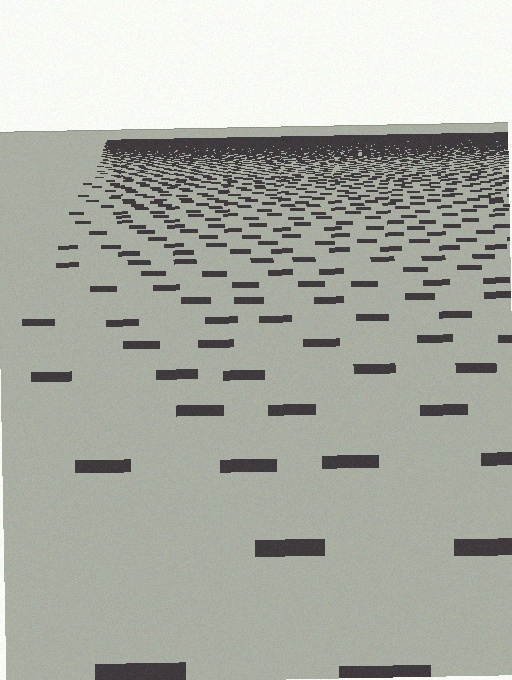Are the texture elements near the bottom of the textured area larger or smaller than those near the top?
Larger. Near the bottom, elements are closer to the viewer and appear at a bigger on-screen size.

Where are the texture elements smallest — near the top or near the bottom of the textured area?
Near the top.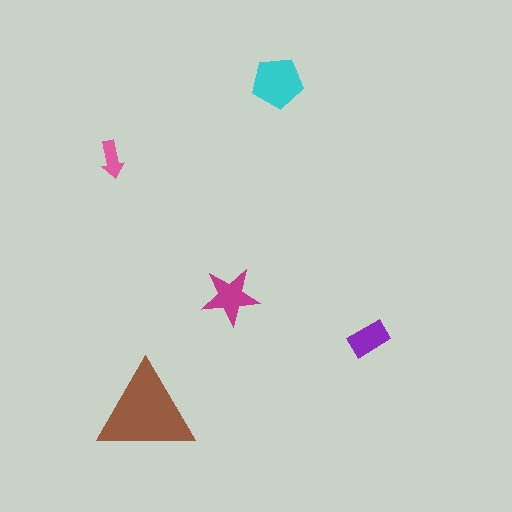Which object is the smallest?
The pink arrow.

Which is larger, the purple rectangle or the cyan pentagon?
The cyan pentagon.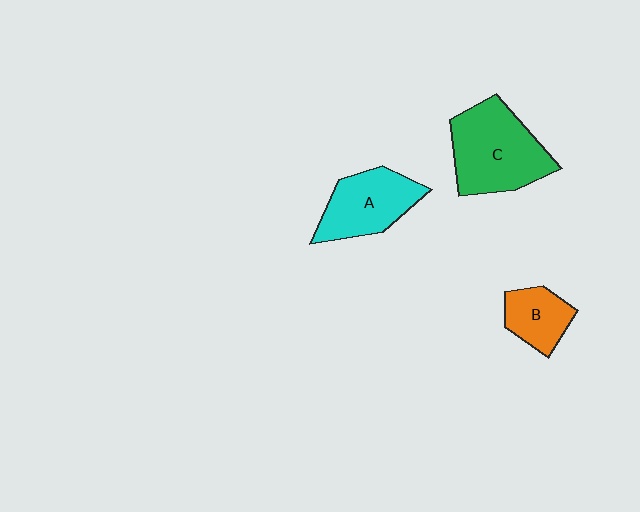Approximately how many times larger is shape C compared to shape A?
Approximately 1.3 times.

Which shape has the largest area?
Shape C (green).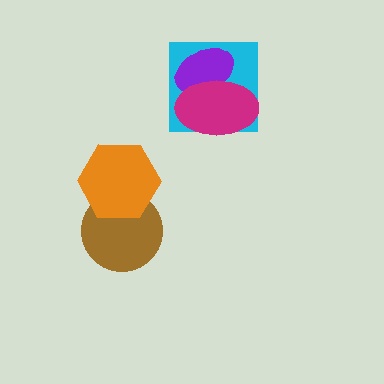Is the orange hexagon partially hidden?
No, no other shape covers it.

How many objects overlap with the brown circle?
1 object overlaps with the brown circle.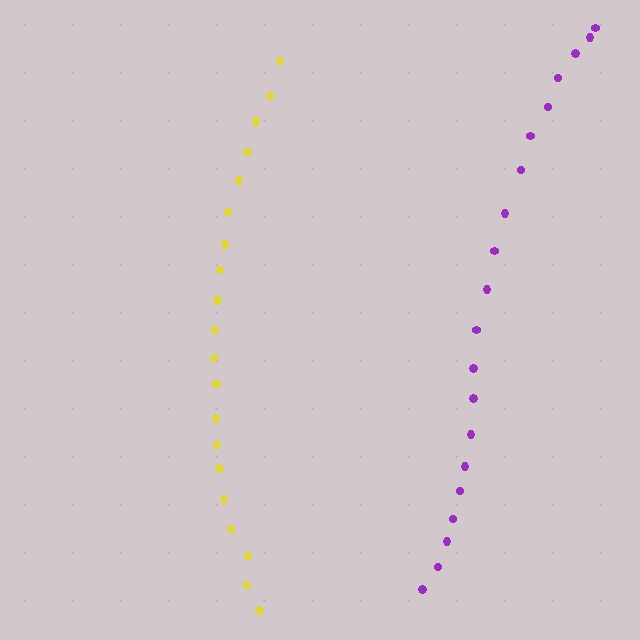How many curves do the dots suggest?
There are 2 distinct paths.